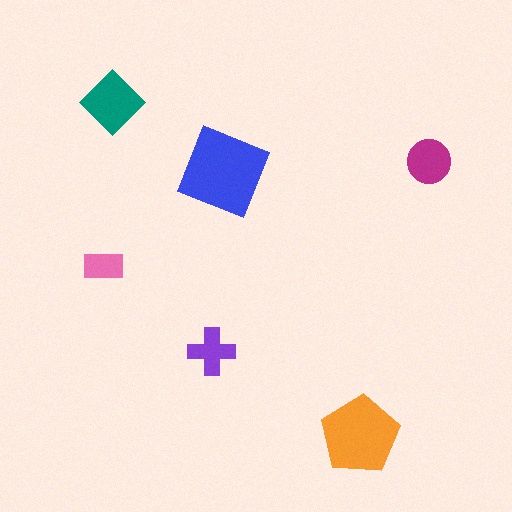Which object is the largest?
The blue square.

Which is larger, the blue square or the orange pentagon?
The blue square.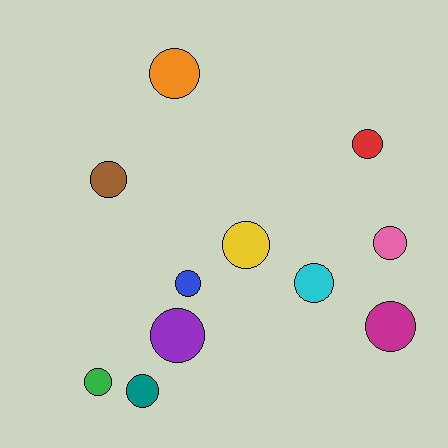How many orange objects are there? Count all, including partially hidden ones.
There is 1 orange object.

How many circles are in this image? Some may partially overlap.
There are 11 circles.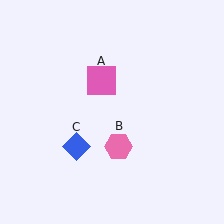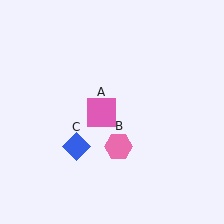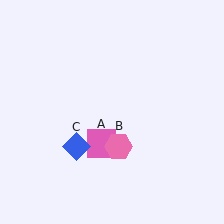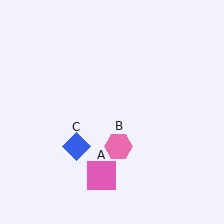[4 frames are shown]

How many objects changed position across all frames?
1 object changed position: pink square (object A).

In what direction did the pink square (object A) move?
The pink square (object A) moved down.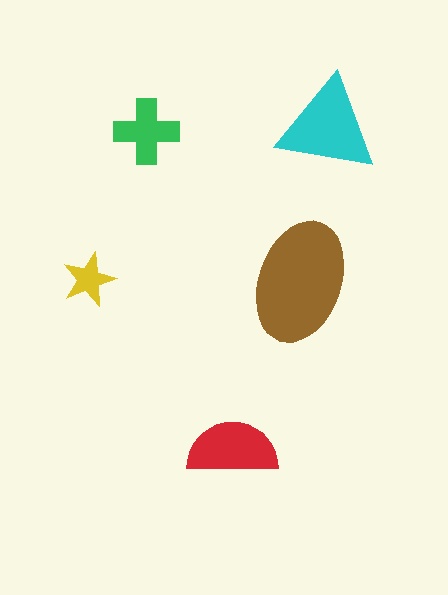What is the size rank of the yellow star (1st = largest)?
5th.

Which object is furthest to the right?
The cyan triangle is rightmost.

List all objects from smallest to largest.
The yellow star, the green cross, the red semicircle, the cyan triangle, the brown ellipse.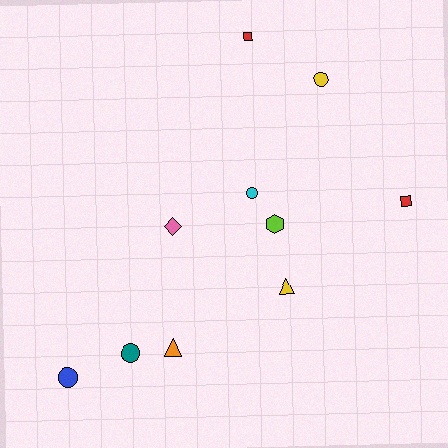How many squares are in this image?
There are 2 squares.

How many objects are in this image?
There are 10 objects.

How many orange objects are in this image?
There is 1 orange object.